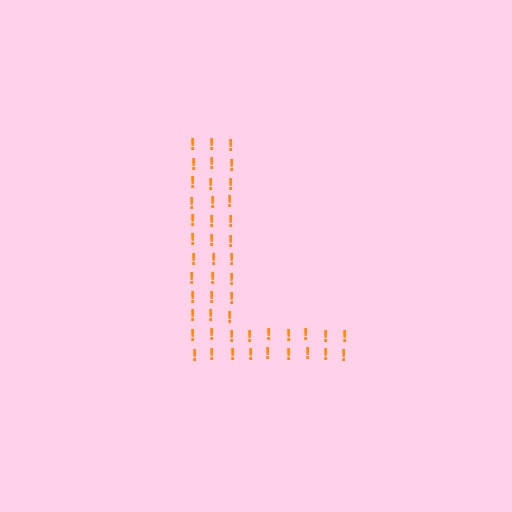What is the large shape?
The large shape is the letter L.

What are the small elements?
The small elements are exclamation marks.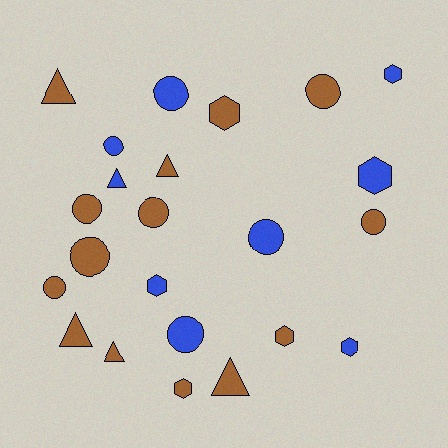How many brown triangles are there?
There are 5 brown triangles.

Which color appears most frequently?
Brown, with 14 objects.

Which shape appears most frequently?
Circle, with 10 objects.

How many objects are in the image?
There are 23 objects.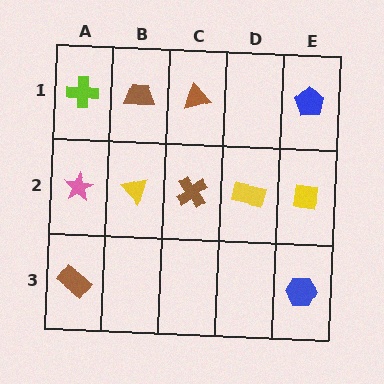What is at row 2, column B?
A yellow triangle.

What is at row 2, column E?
A yellow square.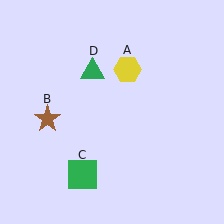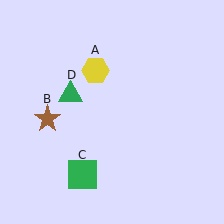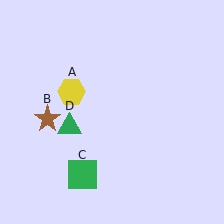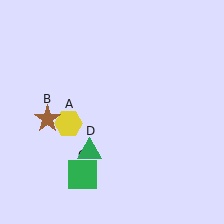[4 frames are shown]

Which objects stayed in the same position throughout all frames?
Brown star (object B) and green square (object C) remained stationary.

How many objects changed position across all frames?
2 objects changed position: yellow hexagon (object A), green triangle (object D).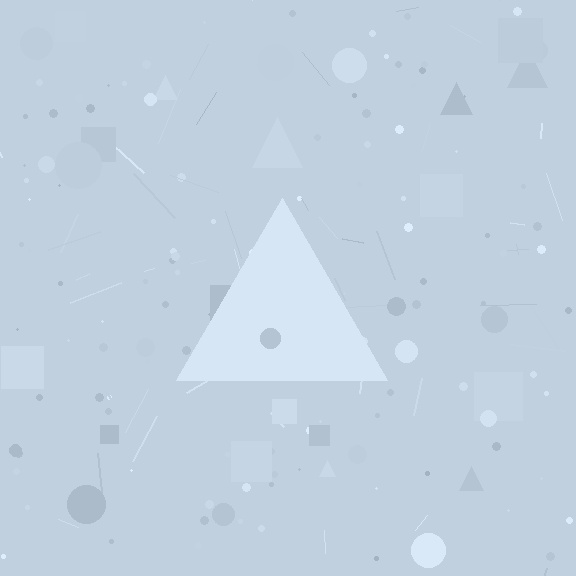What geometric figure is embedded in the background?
A triangle is embedded in the background.